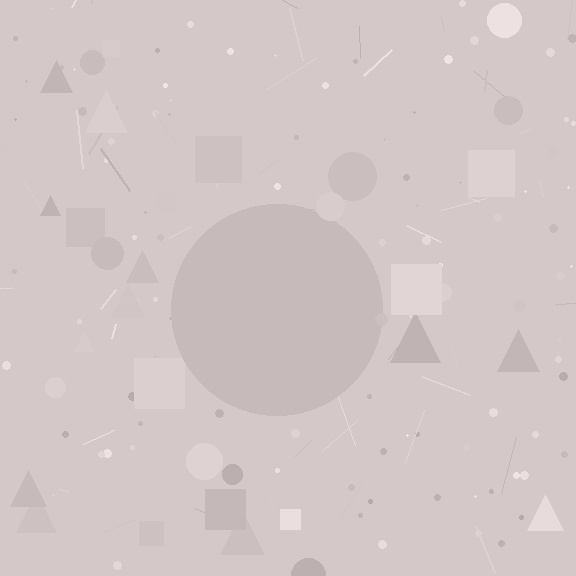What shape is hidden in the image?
A circle is hidden in the image.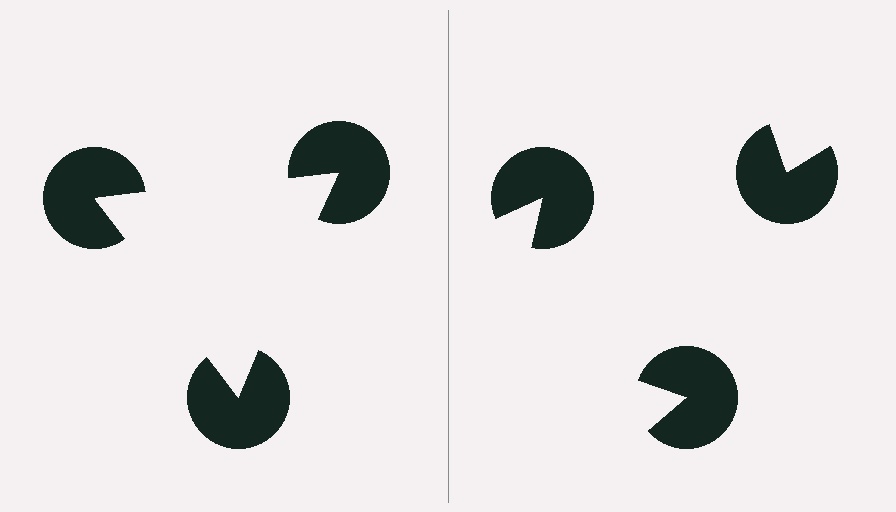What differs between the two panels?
The pac-man discs are positioned identically on both sides; only the wedge orientations differ. On the left they align to a triangle; on the right they are misaligned.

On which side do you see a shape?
An illusory triangle appears on the left side. On the right side the wedge cuts are rotated, so no coherent shape forms.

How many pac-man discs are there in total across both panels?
6 — 3 on each side.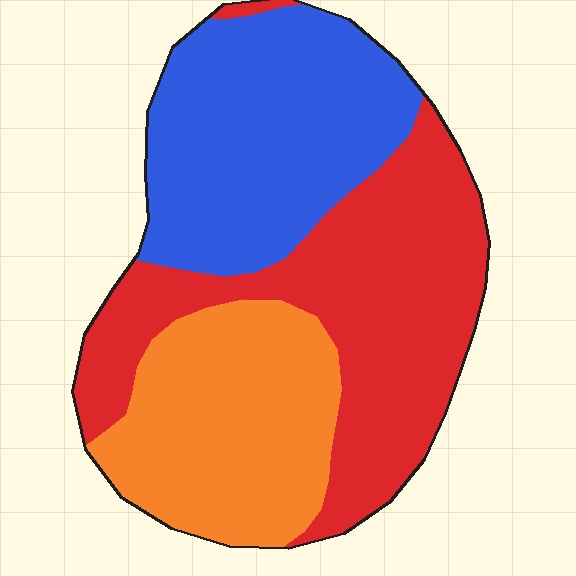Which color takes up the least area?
Orange, at roughly 30%.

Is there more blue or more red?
Red.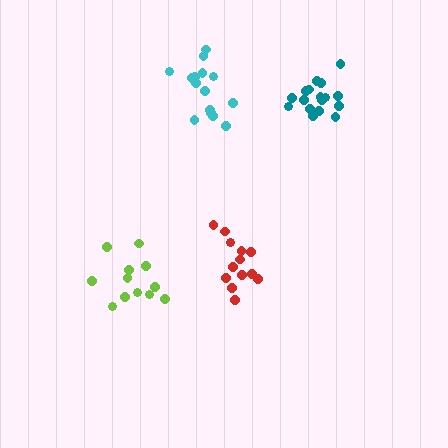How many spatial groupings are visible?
There are 4 spatial groupings.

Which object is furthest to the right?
The teal cluster is rightmost.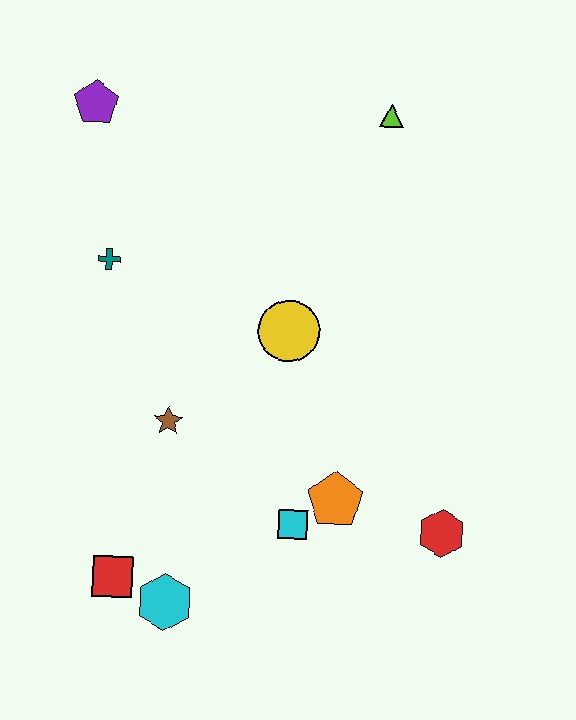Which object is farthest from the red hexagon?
The purple pentagon is farthest from the red hexagon.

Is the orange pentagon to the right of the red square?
Yes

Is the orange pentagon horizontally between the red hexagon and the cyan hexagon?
Yes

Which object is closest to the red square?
The cyan hexagon is closest to the red square.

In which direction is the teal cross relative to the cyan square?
The teal cross is above the cyan square.